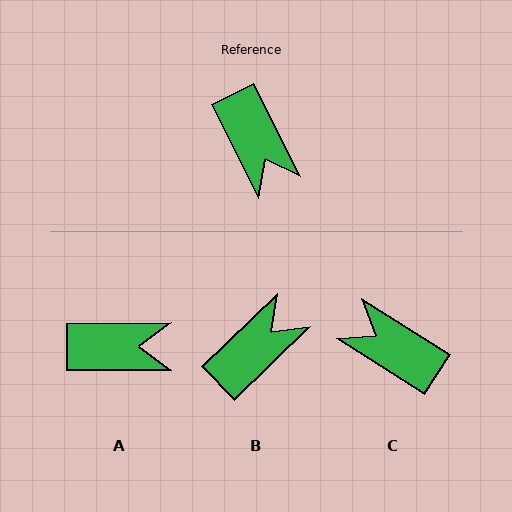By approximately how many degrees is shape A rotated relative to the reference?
Approximately 63 degrees counter-clockwise.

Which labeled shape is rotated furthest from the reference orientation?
C, about 149 degrees away.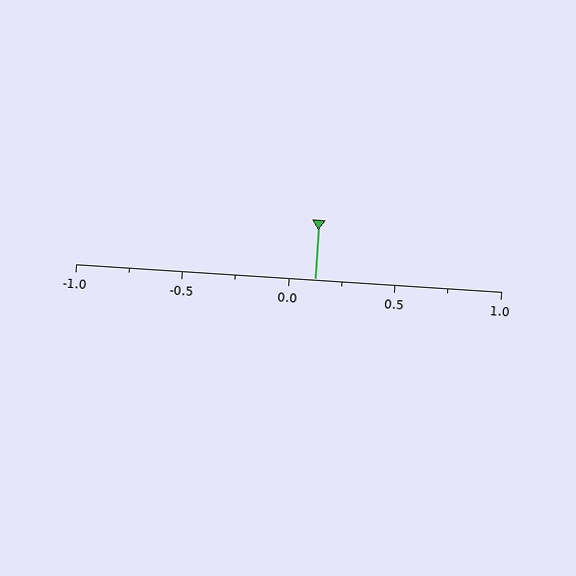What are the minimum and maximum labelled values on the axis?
The axis runs from -1.0 to 1.0.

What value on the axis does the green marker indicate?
The marker indicates approximately 0.12.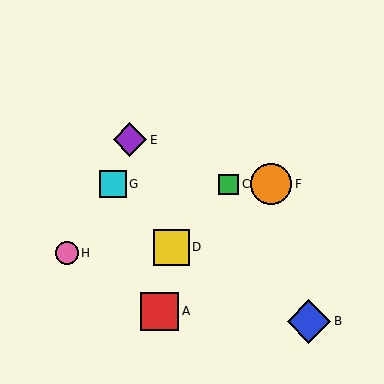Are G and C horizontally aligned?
Yes, both are at y≈184.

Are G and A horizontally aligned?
No, G is at y≈184 and A is at y≈311.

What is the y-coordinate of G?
Object G is at y≈184.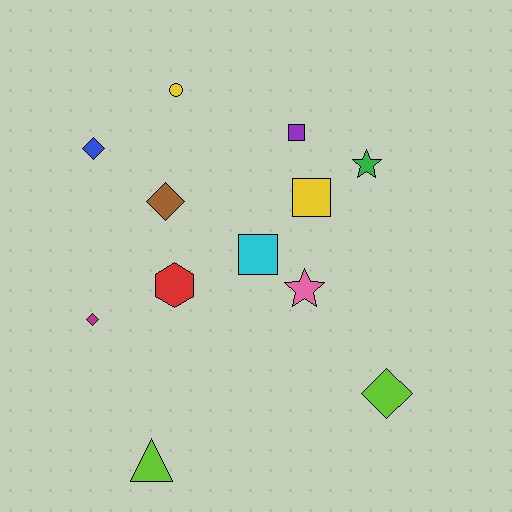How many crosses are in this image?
There are no crosses.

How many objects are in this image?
There are 12 objects.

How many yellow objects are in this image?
There are 2 yellow objects.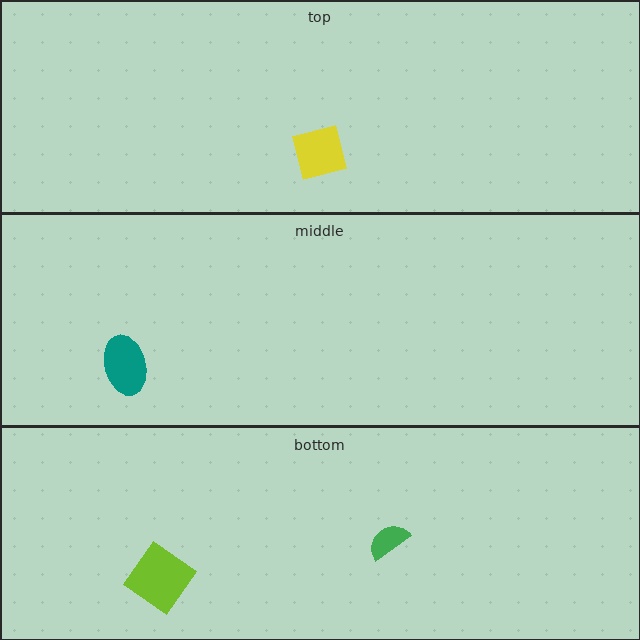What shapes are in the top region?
The yellow square.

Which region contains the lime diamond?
The bottom region.